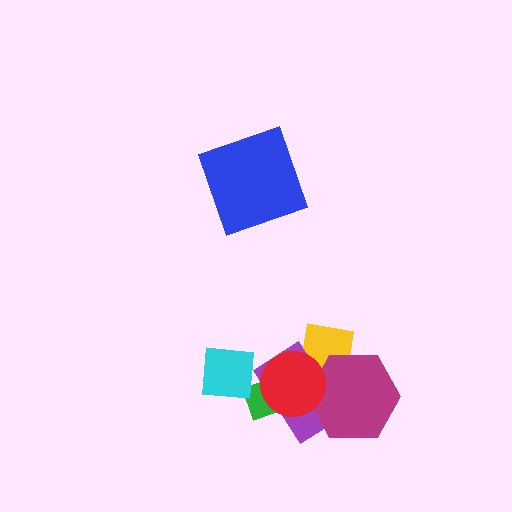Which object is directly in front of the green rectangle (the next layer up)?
The cyan square is directly in front of the green rectangle.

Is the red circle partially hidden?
No, no other shape covers it.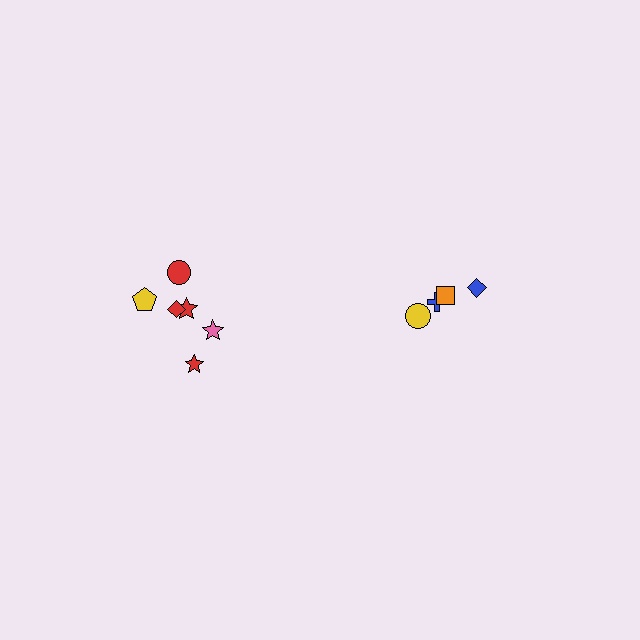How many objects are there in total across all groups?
There are 10 objects.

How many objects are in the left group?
There are 6 objects.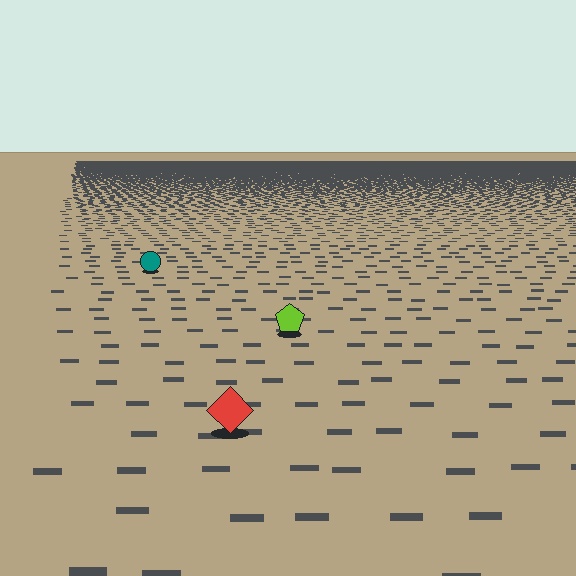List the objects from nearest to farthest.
From nearest to farthest: the red diamond, the lime pentagon, the teal circle.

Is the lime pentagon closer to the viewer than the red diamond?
No. The red diamond is closer — you can tell from the texture gradient: the ground texture is coarser near it.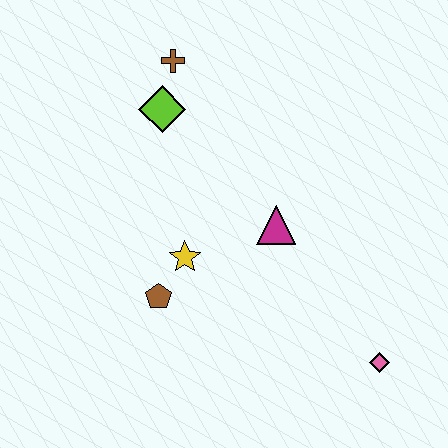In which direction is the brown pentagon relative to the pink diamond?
The brown pentagon is to the left of the pink diamond.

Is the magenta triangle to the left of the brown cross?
No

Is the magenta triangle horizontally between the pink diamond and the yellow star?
Yes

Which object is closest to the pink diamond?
The magenta triangle is closest to the pink diamond.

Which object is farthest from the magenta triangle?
The brown cross is farthest from the magenta triangle.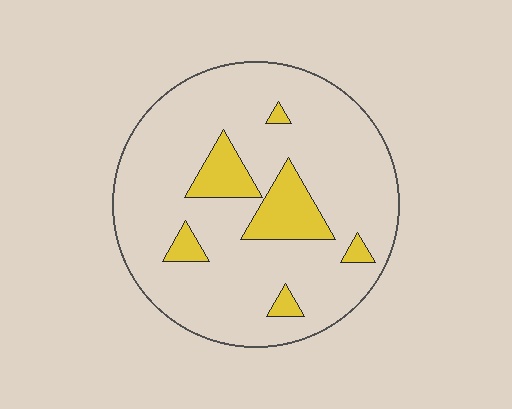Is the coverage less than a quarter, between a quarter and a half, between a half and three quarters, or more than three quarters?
Less than a quarter.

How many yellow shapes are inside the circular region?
6.